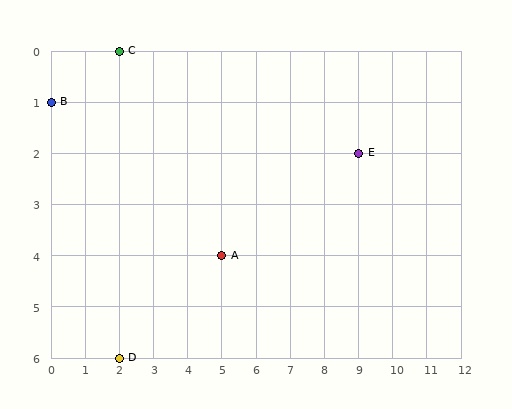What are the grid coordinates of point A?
Point A is at grid coordinates (5, 4).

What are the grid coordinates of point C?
Point C is at grid coordinates (2, 0).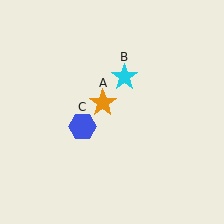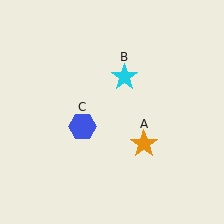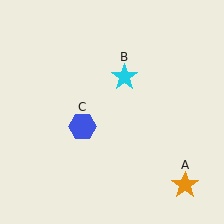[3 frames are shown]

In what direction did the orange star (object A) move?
The orange star (object A) moved down and to the right.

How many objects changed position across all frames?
1 object changed position: orange star (object A).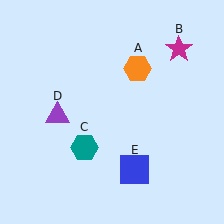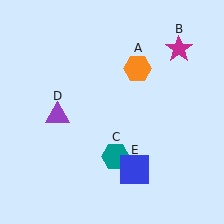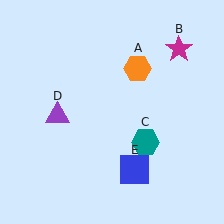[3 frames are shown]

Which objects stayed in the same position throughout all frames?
Orange hexagon (object A) and magenta star (object B) and purple triangle (object D) and blue square (object E) remained stationary.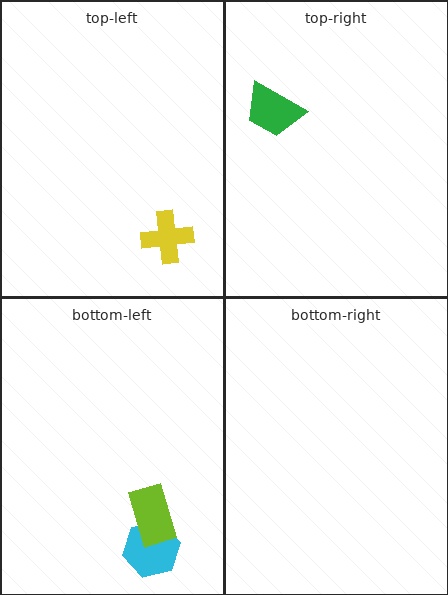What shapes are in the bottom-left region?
The cyan hexagon, the lime rectangle.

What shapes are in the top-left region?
The yellow cross.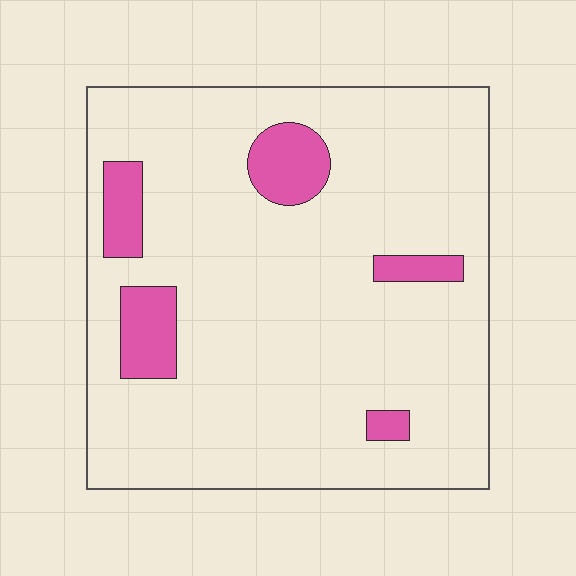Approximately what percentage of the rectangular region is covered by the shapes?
Approximately 10%.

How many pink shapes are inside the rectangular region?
5.